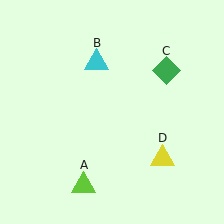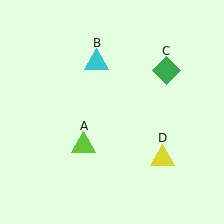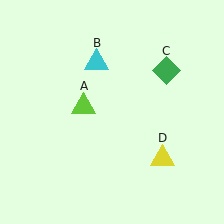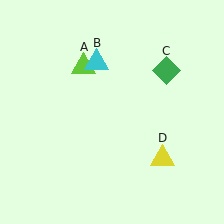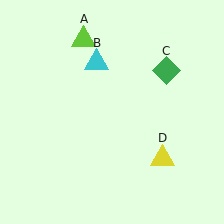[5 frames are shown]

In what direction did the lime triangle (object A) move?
The lime triangle (object A) moved up.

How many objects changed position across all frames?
1 object changed position: lime triangle (object A).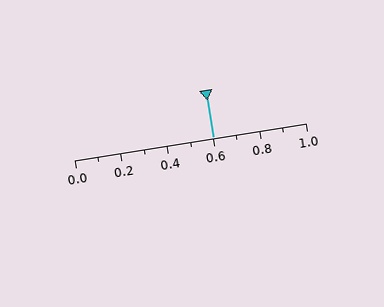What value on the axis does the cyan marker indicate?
The marker indicates approximately 0.6.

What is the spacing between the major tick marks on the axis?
The major ticks are spaced 0.2 apart.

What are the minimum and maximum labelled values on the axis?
The axis runs from 0.0 to 1.0.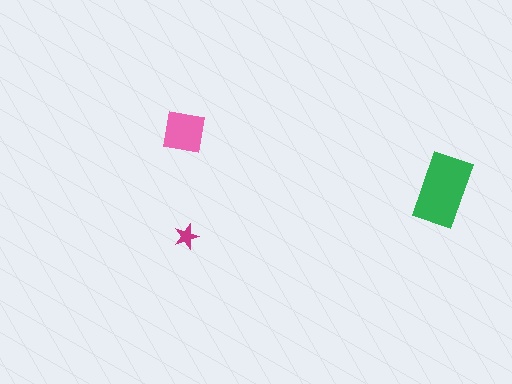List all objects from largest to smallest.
The green rectangle, the pink square, the magenta star.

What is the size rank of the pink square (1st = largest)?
2nd.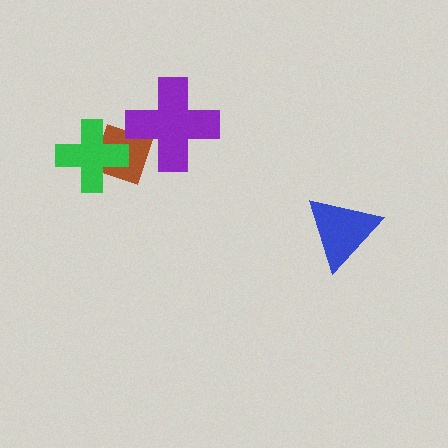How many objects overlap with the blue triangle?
0 objects overlap with the blue triangle.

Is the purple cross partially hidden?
No, no other shape covers it.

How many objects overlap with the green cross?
1 object overlaps with the green cross.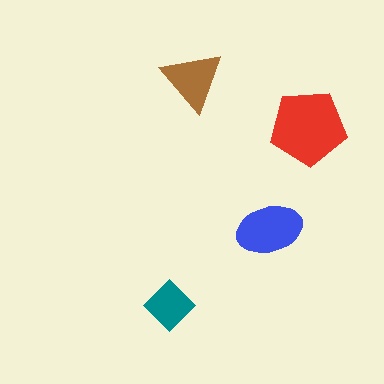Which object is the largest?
The red pentagon.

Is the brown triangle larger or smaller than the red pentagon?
Smaller.